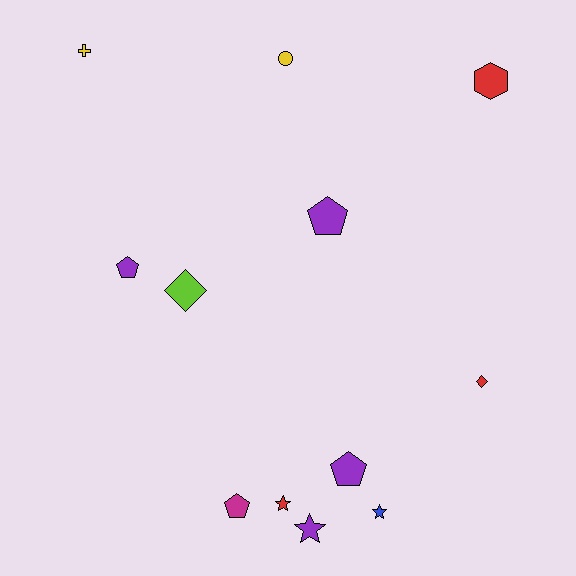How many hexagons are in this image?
There is 1 hexagon.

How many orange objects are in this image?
There are no orange objects.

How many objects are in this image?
There are 12 objects.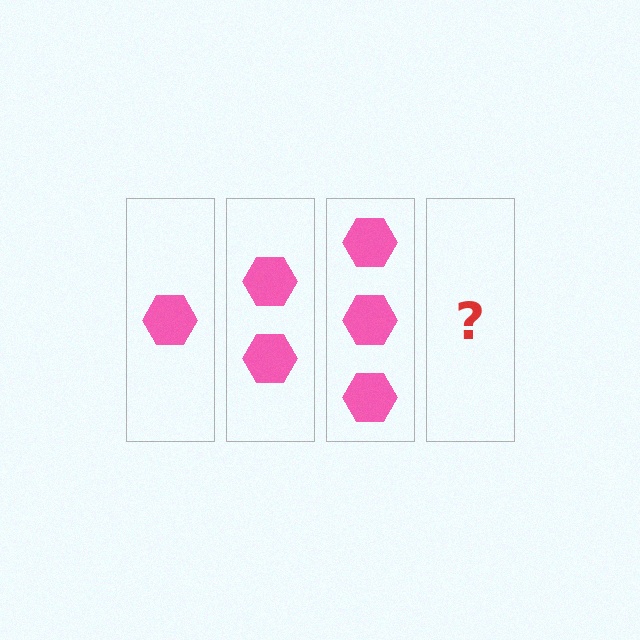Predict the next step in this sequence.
The next step is 4 hexagons.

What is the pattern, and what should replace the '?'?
The pattern is that each step adds one more hexagon. The '?' should be 4 hexagons.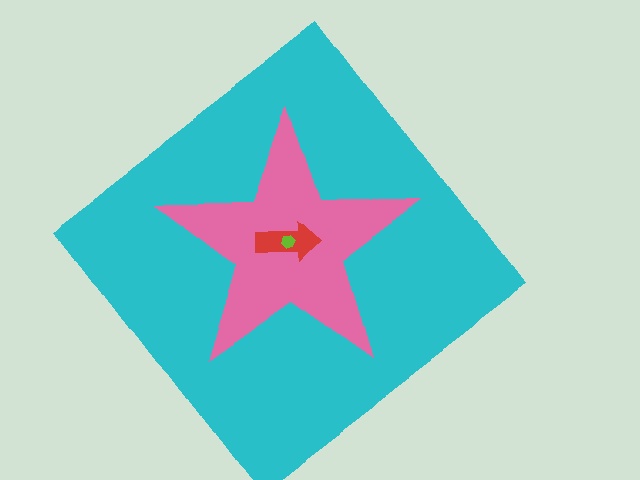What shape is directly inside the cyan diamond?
The pink star.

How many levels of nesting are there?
4.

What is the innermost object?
The lime hexagon.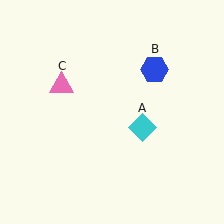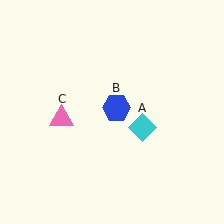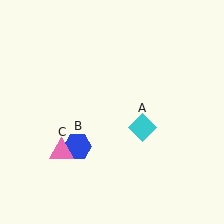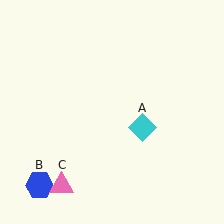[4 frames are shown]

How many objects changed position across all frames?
2 objects changed position: blue hexagon (object B), pink triangle (object C).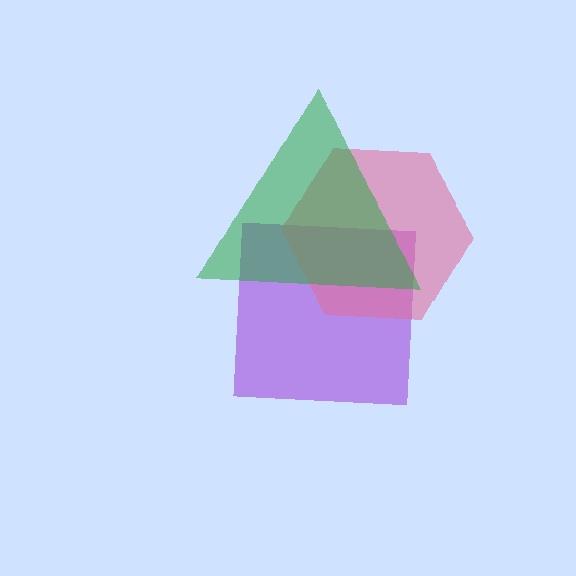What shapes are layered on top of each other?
The layered shapes are: a purple square, a pink hexagon, a green triangle.